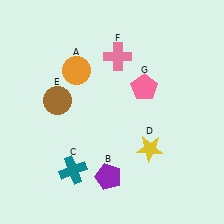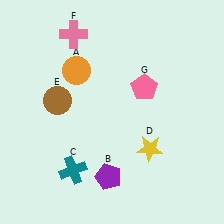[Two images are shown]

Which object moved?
The pink cross (F) moved left.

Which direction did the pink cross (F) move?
The pink cross (F) moved left.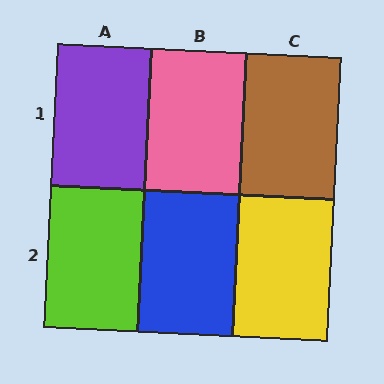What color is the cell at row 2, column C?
Yellow.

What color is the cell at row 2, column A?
Lime.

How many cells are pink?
1 cell is pink.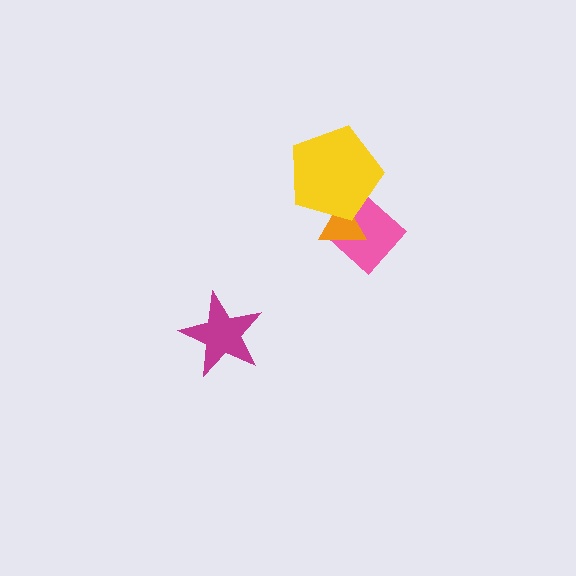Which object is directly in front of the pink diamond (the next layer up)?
The orange triangle is directly in front of the pink diamond.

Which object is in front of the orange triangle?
The yellow pentagon is in front of the orange triangle.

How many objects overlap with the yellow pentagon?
2 objects overlap with the yellow pentagon.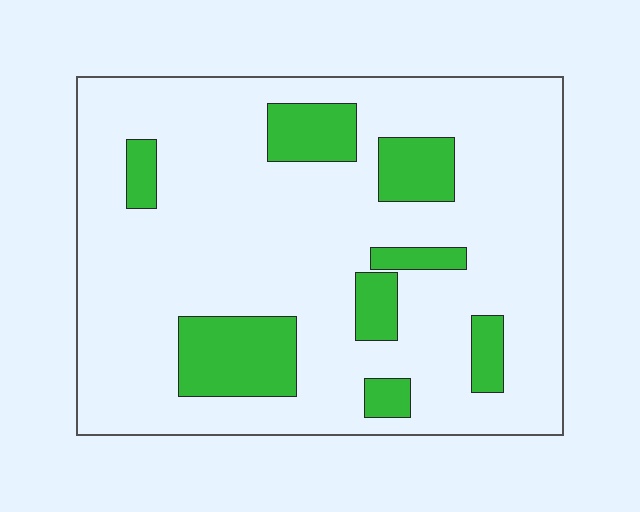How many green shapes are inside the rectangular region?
8.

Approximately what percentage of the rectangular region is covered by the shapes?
Approximately 20%.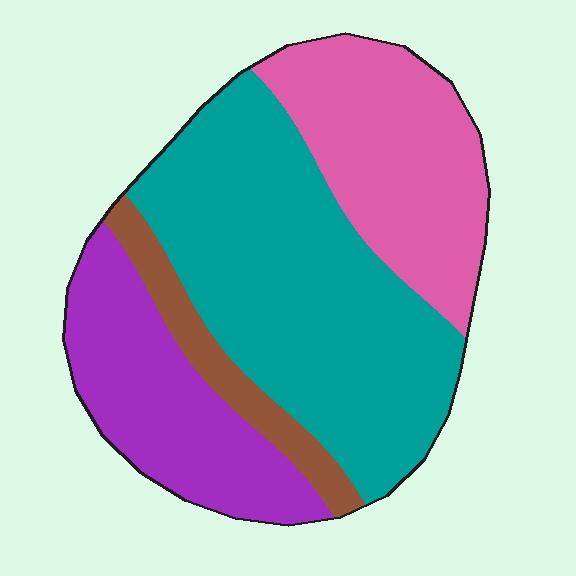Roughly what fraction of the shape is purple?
Purple covers about 20% of the shape.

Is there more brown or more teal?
Teal.